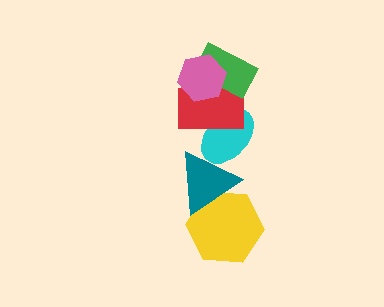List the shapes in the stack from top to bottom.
From top to bottom: the pink hexagon, the green rectangle, the red rectangle, the cyan ellipse, the teal triangle, the yellow hexagon.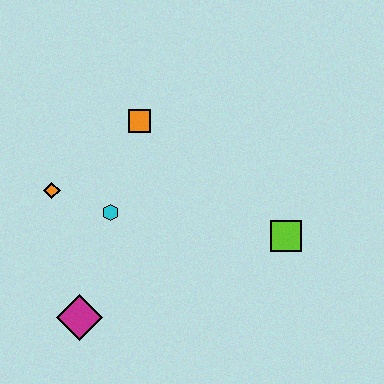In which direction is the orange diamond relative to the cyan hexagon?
The orange diamond is to the left of the cyan hexagon.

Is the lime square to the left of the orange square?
No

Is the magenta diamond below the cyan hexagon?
Yes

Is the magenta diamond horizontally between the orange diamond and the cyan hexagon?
Yes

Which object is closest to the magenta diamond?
The cyan hexagon is closest to the magenta diamond.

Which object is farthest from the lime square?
The orange diamond is farthest from the lime square.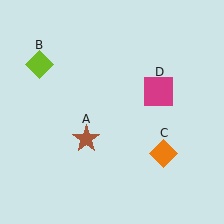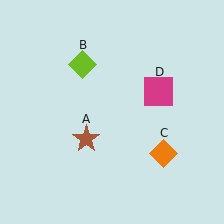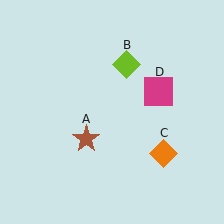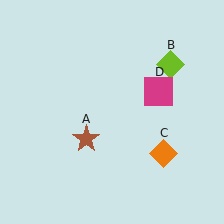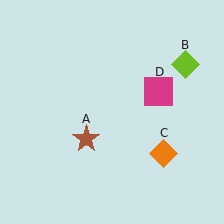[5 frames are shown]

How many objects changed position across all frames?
1 object changed position: lime diamond (object B).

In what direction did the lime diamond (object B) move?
The lime diamond (object B) moved right.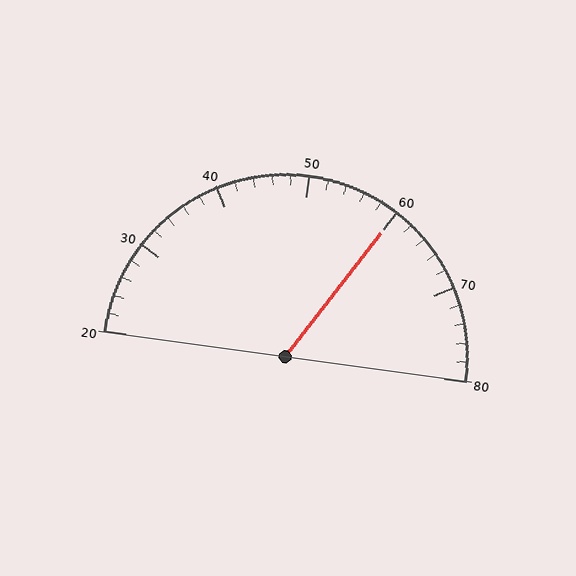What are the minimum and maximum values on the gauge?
The gauge ranges from 20 to 80.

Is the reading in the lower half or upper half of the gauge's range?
The reading is in the upper half of the range (20 to 80).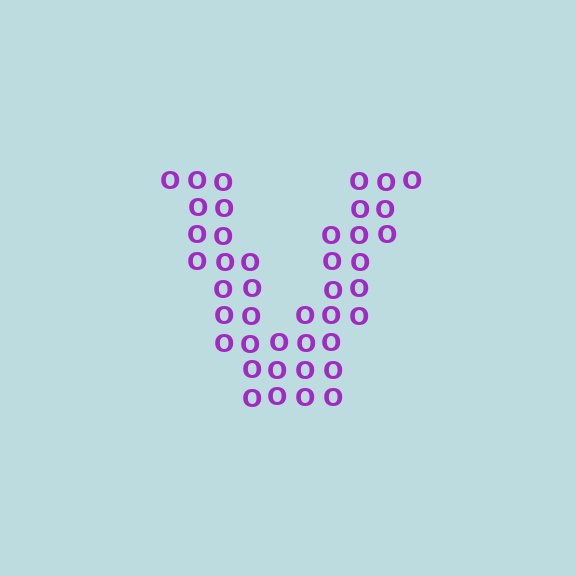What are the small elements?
The small elements are letter O's.